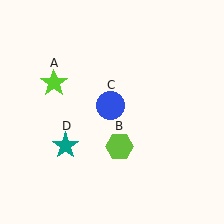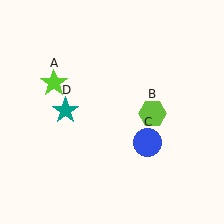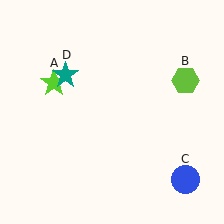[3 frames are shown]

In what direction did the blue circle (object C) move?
The blue circle (object C) moved down and to the right.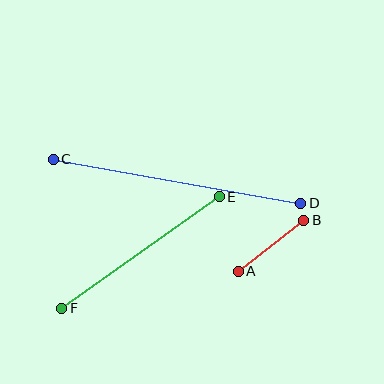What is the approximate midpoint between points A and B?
The midpoint is at approximately (271, 246) pixels.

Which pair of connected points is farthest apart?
Points C and D are farthest apart.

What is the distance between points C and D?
The distance is approximately 251 pixels.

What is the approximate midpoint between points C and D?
The midpoint is at approximately (177, 181) pixels.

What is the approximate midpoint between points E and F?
The midpoint is at approximately (141, 253) pixels.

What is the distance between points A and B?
The distance is approximately 83 pixels.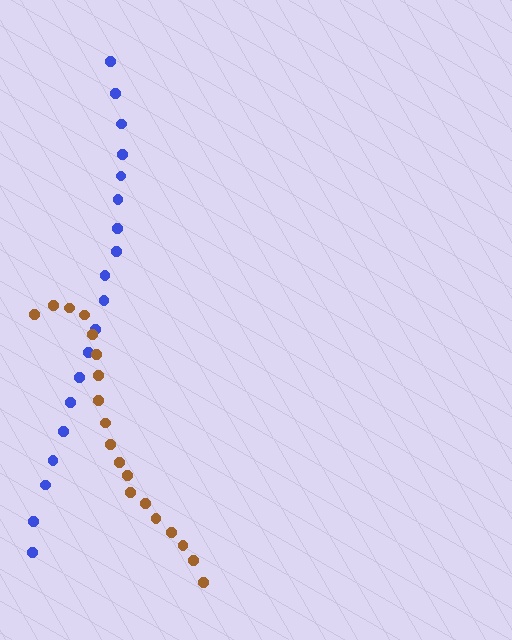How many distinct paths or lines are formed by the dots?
There are 2 distinct paths.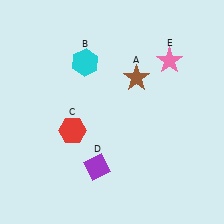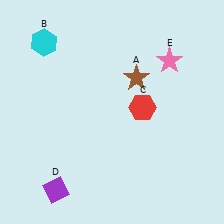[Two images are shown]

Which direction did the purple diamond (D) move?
The purple diamond (D) moved left.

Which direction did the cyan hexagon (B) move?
The cyan hexagon (B) moved left.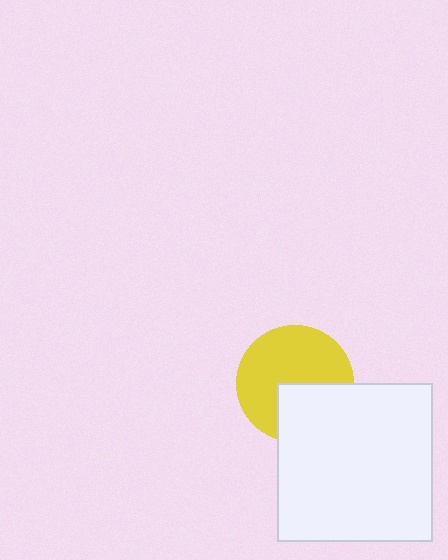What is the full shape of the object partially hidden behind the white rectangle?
The partially hidden object is a yellow circle.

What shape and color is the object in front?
The object in front is a white rectangle.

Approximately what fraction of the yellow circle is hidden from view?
Roughly 34% of the yellow circle is hidden behind the white rectangle.